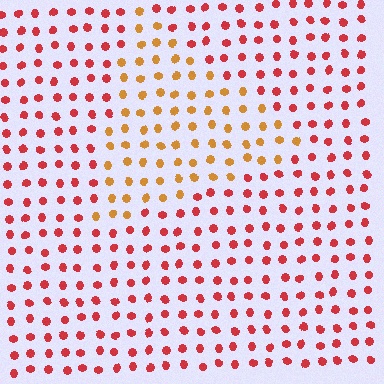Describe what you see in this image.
The image is filled with small red elements in a uniform arrangement. A triangle-shaped region is visible where the elements are tinted to a slightly different hue, forming a subtle color boundary.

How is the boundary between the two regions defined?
The boundary is defined purely by a slight shift in hue (about 39 degrees). Spacing, size, and orientation are identical on both sides.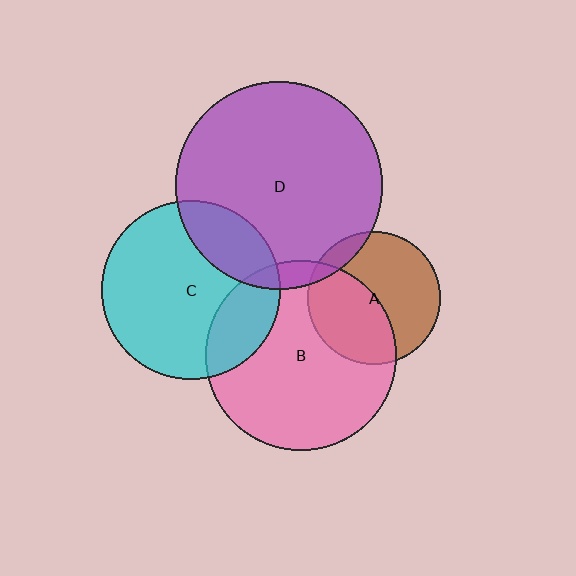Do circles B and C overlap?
Yes.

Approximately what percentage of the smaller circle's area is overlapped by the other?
Approximately 20%.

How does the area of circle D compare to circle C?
Approximately 1.3 times.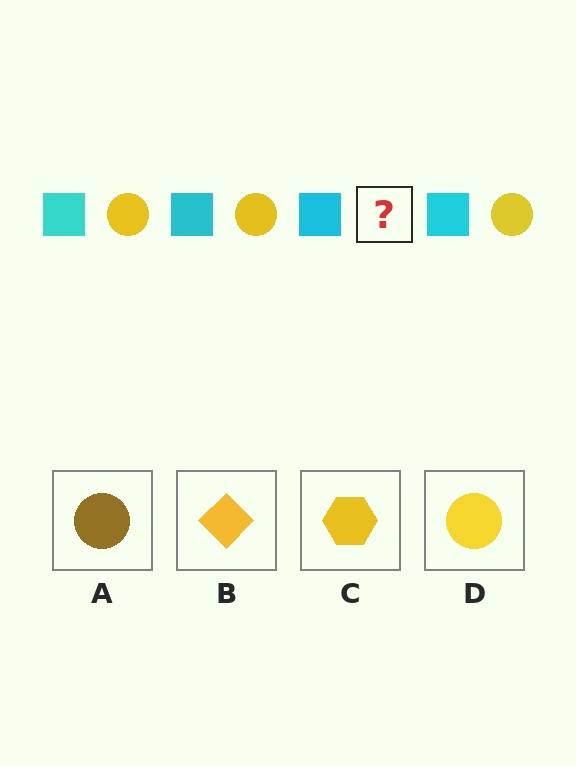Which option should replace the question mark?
Option D.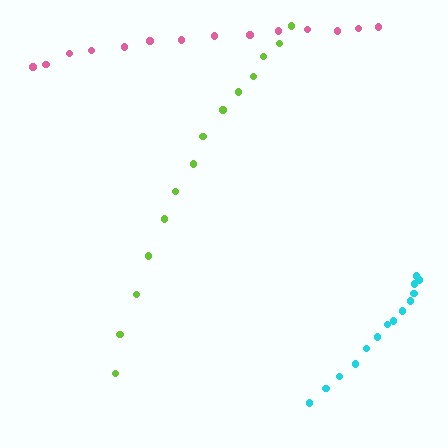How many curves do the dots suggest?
There are 3 distinct paths.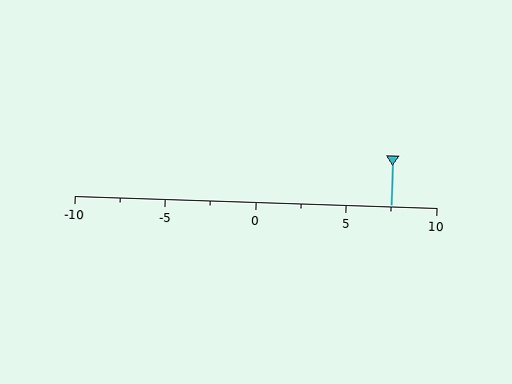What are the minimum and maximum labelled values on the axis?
The axis runs from -10 to 10.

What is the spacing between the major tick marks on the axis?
The major ticks are spaced 5 apart.